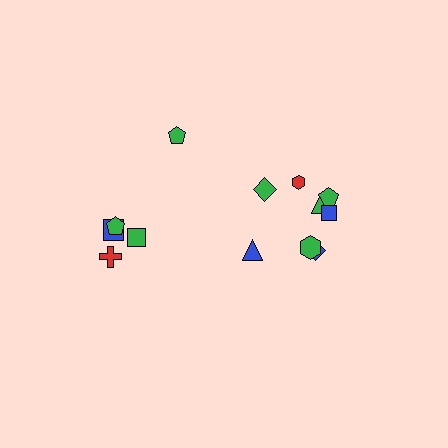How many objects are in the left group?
There are 5 objects.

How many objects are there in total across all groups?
There are 13 objects.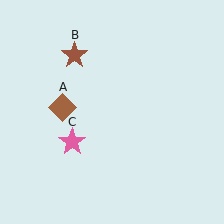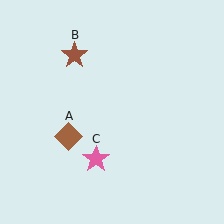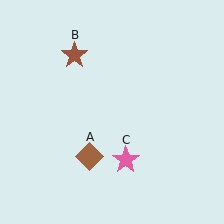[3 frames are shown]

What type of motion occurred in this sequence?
The brown diamond (object A), pink star (object C) rotated counterclockwise around the center of the scene.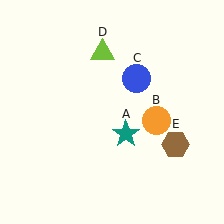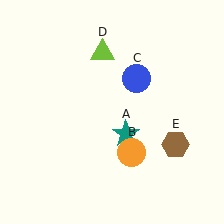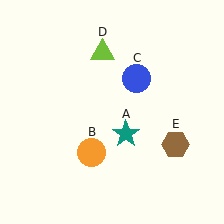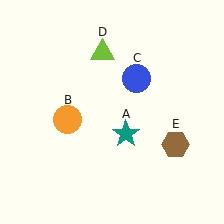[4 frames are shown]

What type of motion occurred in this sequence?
The orange circle (object B) rotated clockwise around the center of the scene.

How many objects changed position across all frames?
1 object changed position: orange circle (object B).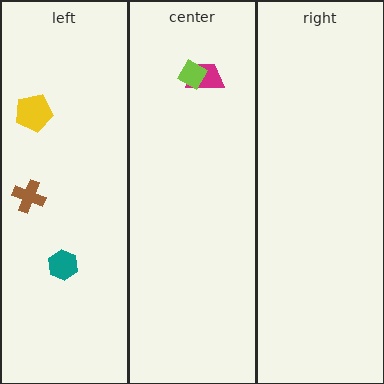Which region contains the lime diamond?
The center region.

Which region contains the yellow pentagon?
The left region.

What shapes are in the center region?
The magenta trapezoid, the lime diamond.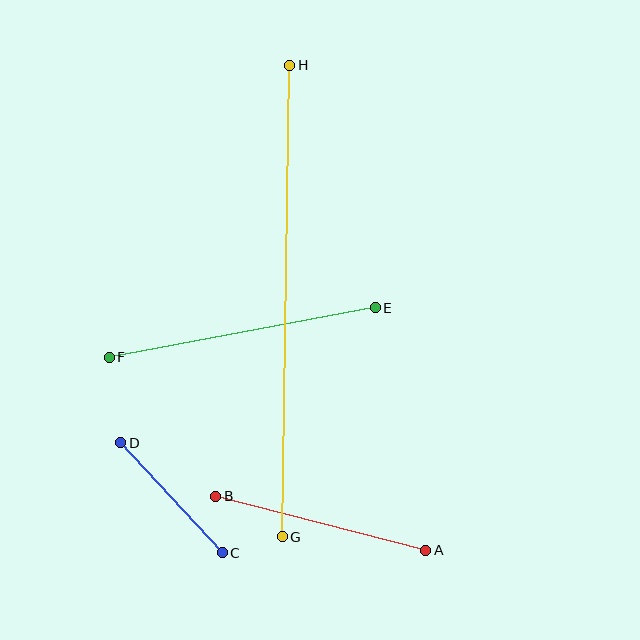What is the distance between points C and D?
The distance is approximately 150 pixels.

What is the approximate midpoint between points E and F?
The midpoint is at approximately (242, 333) pixels.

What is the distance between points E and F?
The distance is approximately 271 pixels.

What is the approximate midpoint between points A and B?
The midpoint is at approximately (321, 523) pixels.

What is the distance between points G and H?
The distance is approximately 472 pixels.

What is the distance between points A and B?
The distance is approximately 216 pixels.